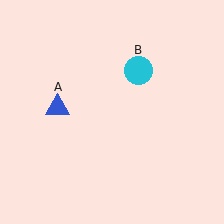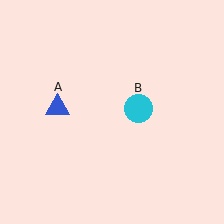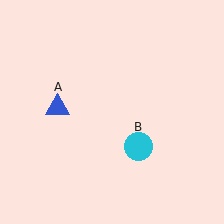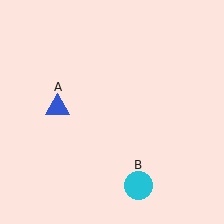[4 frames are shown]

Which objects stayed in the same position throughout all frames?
Blue triangle (object A) remained stationary.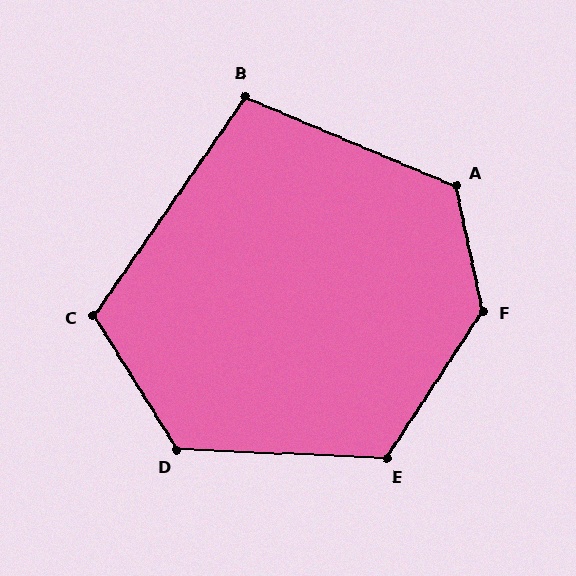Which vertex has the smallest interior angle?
B, at approximately 102 degrees.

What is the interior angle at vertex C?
Approximately 114 degrees (obtuse).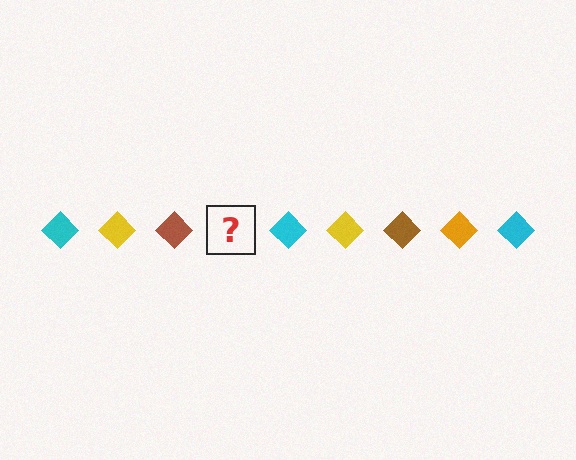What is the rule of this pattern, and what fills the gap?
The rule is that the pattern cycles through cyan, yellow, brown, orange diamonds. The gap should be filled with an orange diamond.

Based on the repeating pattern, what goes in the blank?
The blank should be an orange diamond.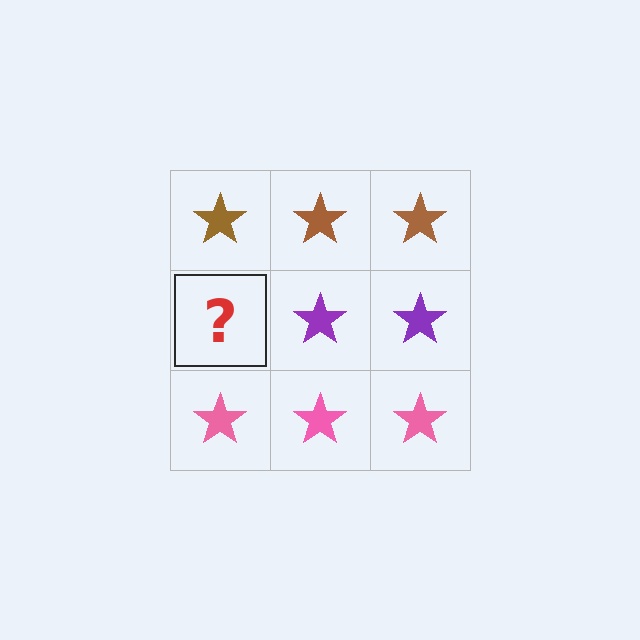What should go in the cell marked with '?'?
The missing cell should contain a purple star.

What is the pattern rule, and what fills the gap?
The rule is that each row has a consistent color. The gap should be filled with a purple star.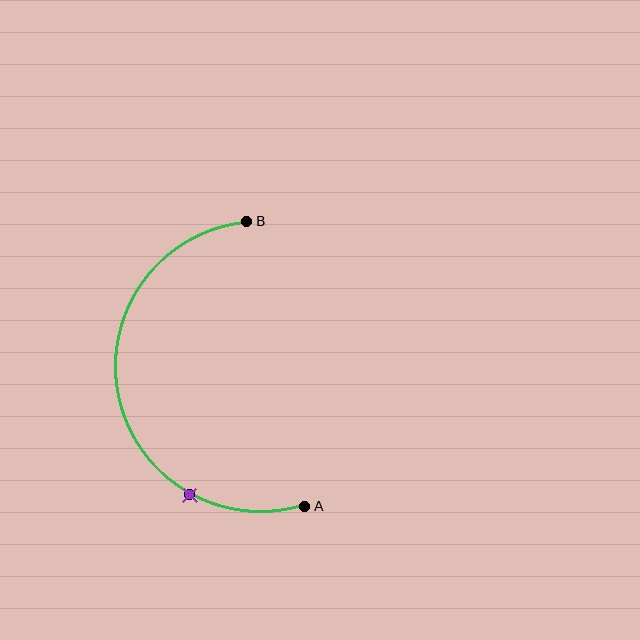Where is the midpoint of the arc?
The arc midpoint is the point on the curve farthest from the straight line joining A and B. It sits to the left of that line.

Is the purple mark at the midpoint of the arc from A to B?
No. The purple mark lies on the arc but is closer to endpoint A. The arc midpoint would be at the point on the curve equidistant along the arc from both A and B.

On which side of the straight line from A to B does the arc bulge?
The arc bulges to the left of the straight line connecting A and B.